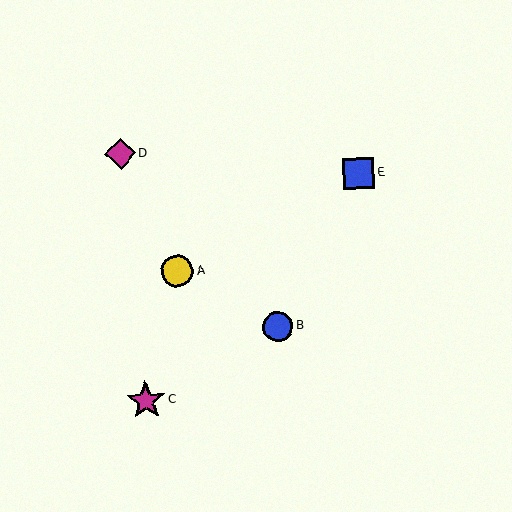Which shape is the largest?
The magenta star (labeled C) is the largest.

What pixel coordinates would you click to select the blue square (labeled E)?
Click at (358, 174) to select the blue square E.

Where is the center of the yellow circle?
The center of the yellow circle is at (177, 271).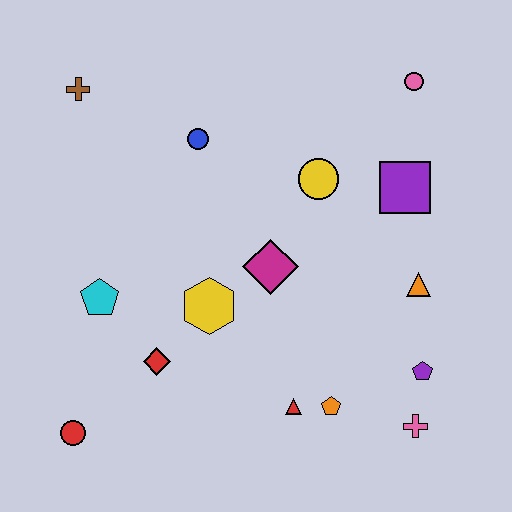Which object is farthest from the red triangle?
The brown cross is farthest from the red triangle.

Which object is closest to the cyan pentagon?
The red diamond is closest to the cyan pentagon.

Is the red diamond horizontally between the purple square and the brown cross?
Yes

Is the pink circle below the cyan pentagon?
No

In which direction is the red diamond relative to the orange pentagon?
The red diamond is to the left of the orange pentagon.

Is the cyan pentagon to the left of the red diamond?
Yes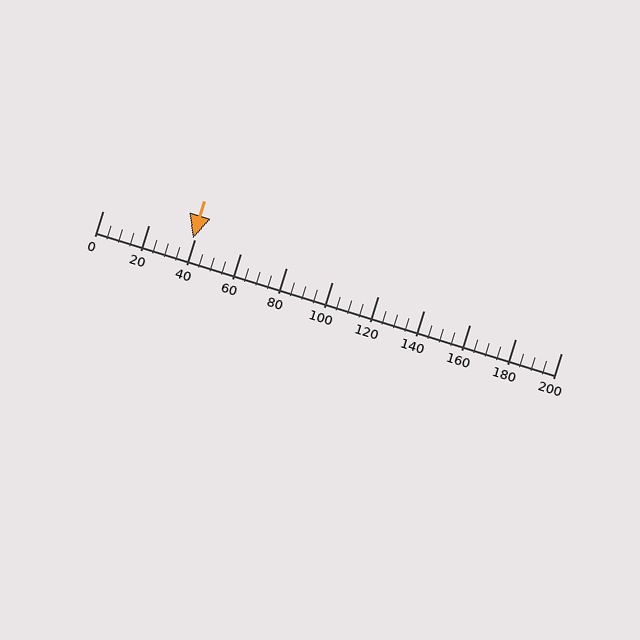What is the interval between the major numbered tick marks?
The major tick marks are spaced 20 units apart.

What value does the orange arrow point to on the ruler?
The orange arrow points to approximately 40.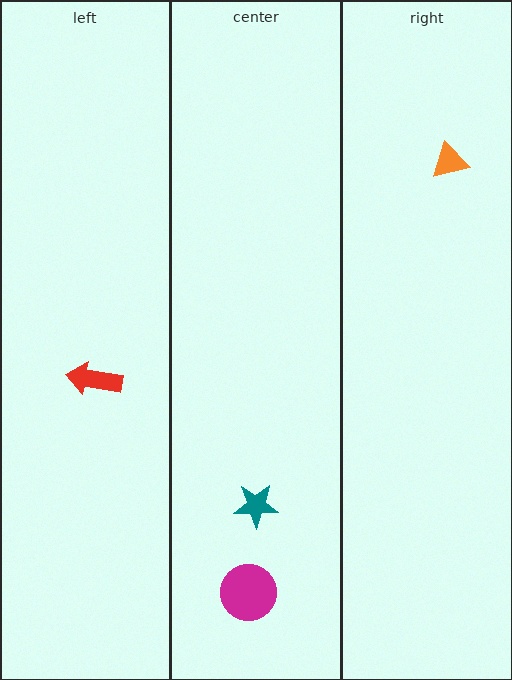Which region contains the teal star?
The center region.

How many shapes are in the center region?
2.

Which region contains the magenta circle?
The center region.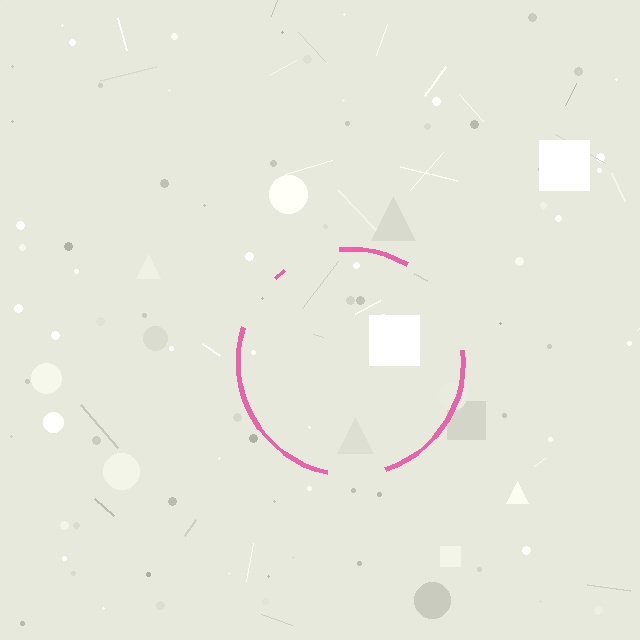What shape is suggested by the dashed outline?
The dashed outline suggests a circle.